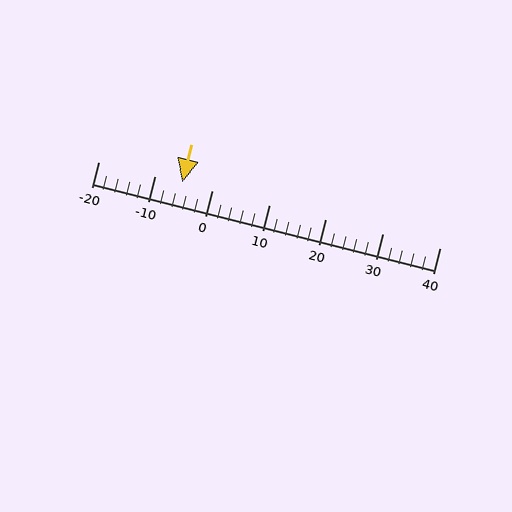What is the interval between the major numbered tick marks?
The major tick marks are spaced 10 units apart.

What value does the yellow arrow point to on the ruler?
The yellow arrow points to approximately -5.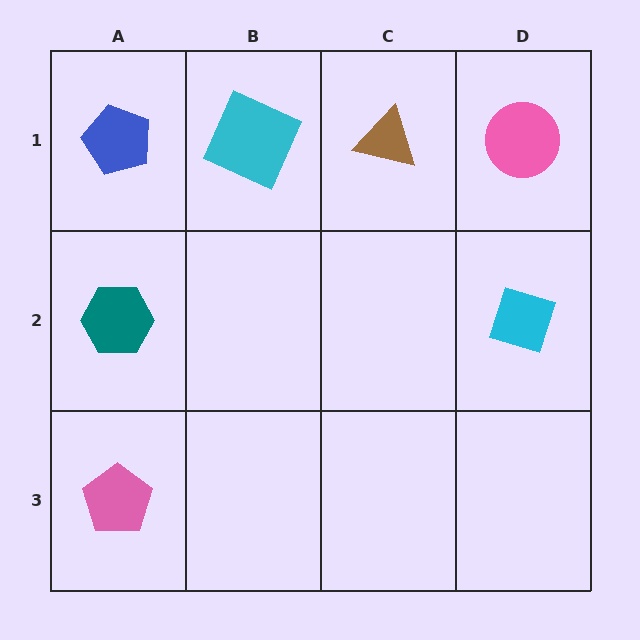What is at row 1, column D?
A pink circle.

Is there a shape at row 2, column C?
No, that cell is empty.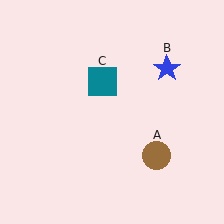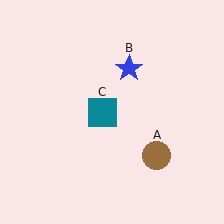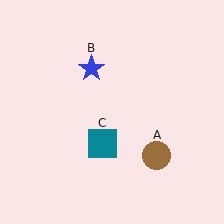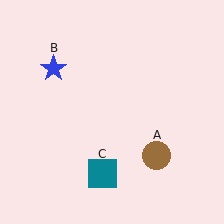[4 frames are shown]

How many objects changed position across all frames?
2 objects changed position: blue star (object B), teal square (object C).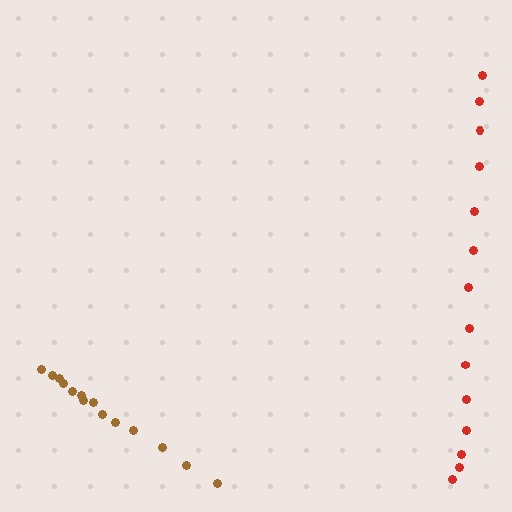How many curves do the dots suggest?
There are 2 distinct paths.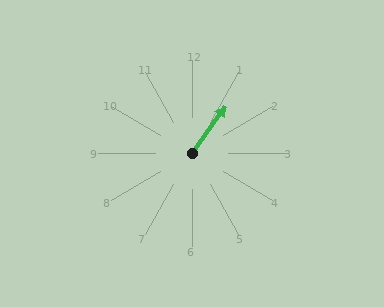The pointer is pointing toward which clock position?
Roughly 1 o'clock.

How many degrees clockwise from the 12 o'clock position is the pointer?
Approximately 35 degrees.